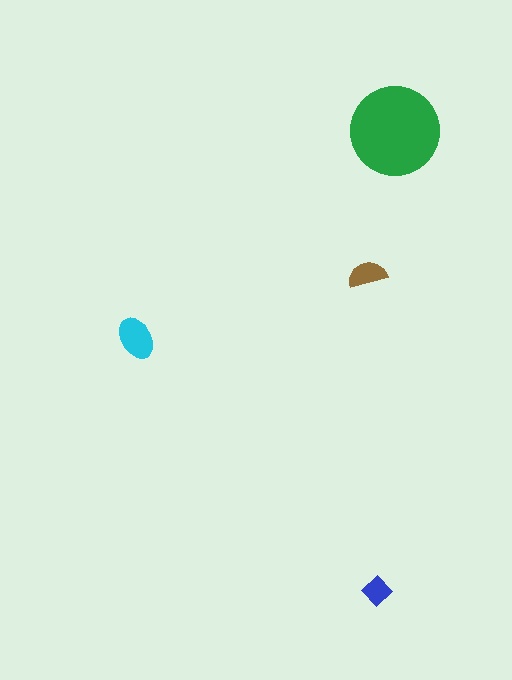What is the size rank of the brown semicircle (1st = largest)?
3rd.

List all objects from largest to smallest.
The green circle, the cyan ellipse, the brown semicircle, the blue diamond.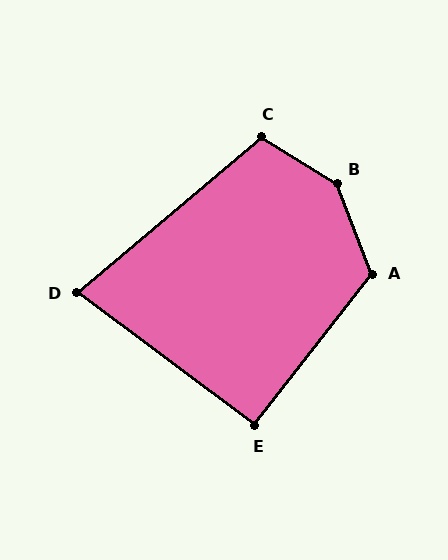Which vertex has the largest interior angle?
B, at approximately 143 degrees.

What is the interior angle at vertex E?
Approximately 91 degrees (approximately right).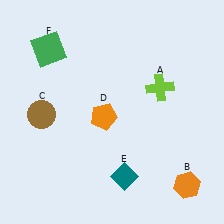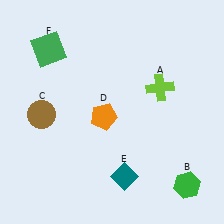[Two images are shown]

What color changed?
The hexagon (B) changed from orange in Image 1 to green in Image 2.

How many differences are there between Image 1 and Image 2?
There is 1 difference between the two images.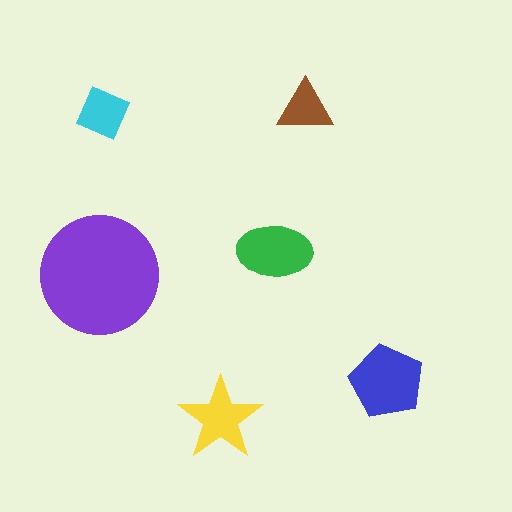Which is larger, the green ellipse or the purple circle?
The purple circle.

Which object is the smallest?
The brown triangle.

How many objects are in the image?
There are 6 objects in the image.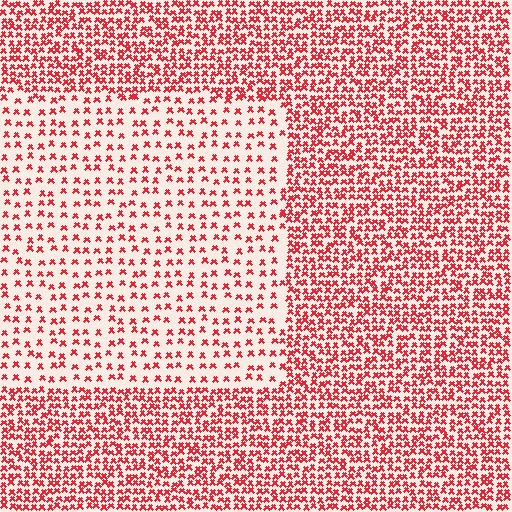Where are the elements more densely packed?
The elements are more densely packed outside the rectangle boundary.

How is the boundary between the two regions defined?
The boundary is defined by a change in element density (approximately 2.3x ratio). All elements are the same color, size, and shape.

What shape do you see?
I see a rectangle.